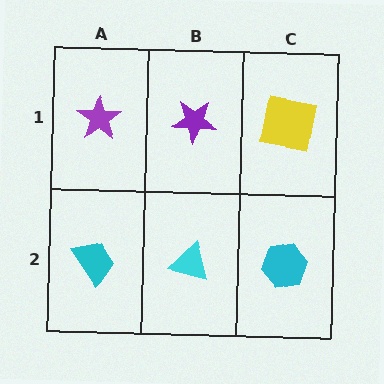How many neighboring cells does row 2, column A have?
2.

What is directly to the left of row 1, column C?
A purple star.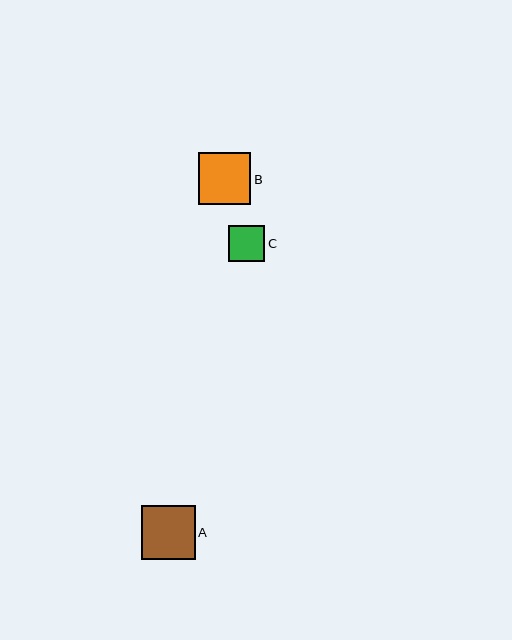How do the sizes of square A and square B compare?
Square A and square B are approximately the same size.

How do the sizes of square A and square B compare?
Square A and square B are approximately the same size.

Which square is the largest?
Square A is the largest with a size of approximately 53 pixels.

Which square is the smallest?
Square C is the smallest with a size of approximately 36 pixels.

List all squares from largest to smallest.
From largest to smallest: A, B, C.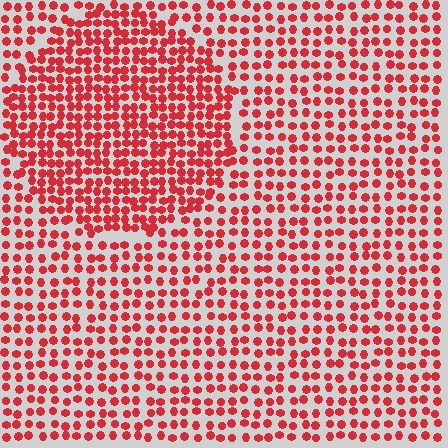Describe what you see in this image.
The image contains small red elements arranged at two different densities. A circle-shaped region is visible where the elements are more densely packed than the surrounding area.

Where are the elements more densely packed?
The elements are more densely packed inside the circle boundary.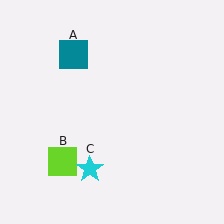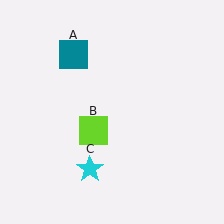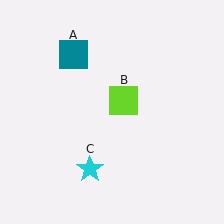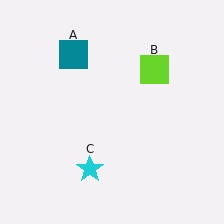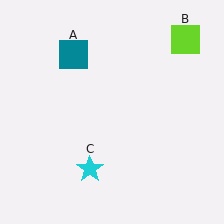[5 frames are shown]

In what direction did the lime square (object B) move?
The lime square (object B) moved up and to the right.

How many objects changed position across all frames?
1 object changed position: lime square (object B).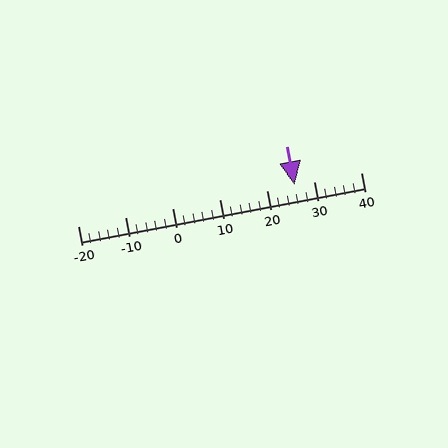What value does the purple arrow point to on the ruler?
The purple arrow points to approximately 26.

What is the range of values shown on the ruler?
The ruler shows values from -20 to 40.